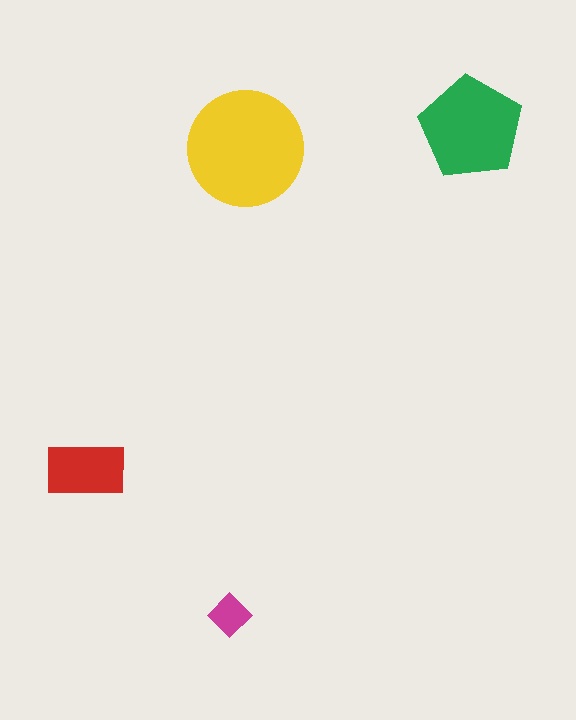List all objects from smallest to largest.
The magenta diamond, the red rectangle, the green pentagon, the yellow circle.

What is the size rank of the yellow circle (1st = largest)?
1st.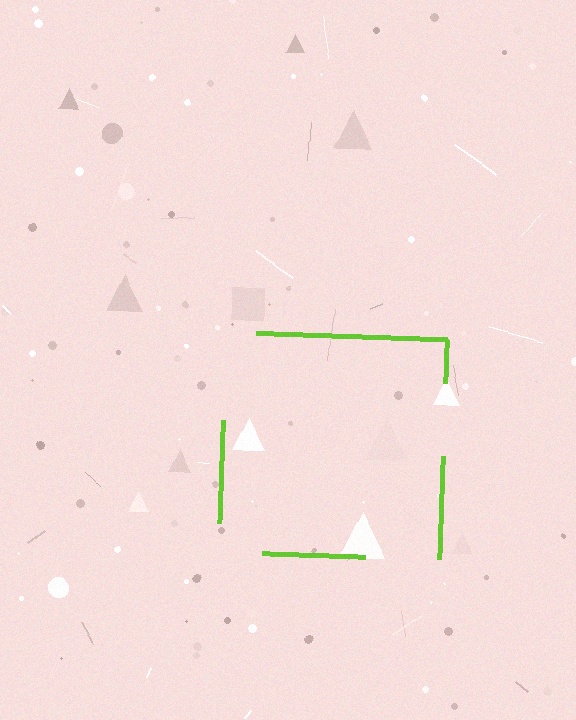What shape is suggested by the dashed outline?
The dashed outline suggests a square.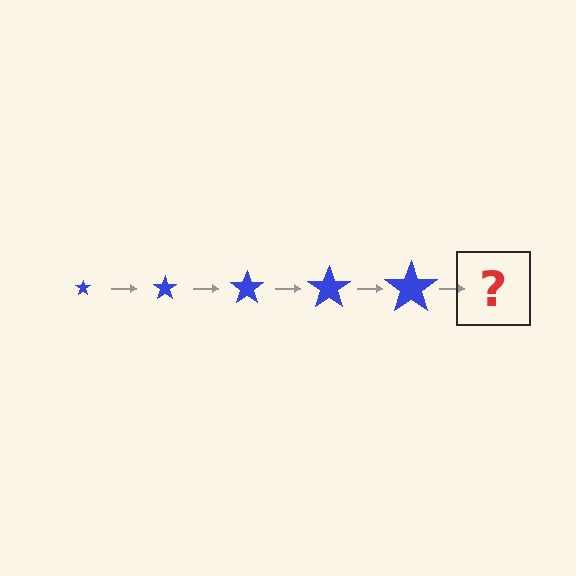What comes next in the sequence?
The next element should be a blue star, larger than the previous one.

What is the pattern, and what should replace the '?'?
The pattern is that the star gets progressively larger each step. The '?' should be a blue star, larger than the previous one.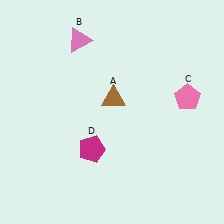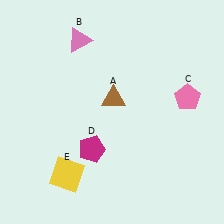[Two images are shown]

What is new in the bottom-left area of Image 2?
A yellow square (E) was added in the bottom-left area of Image 2.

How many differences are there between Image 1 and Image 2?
There is 1 difference between the two images.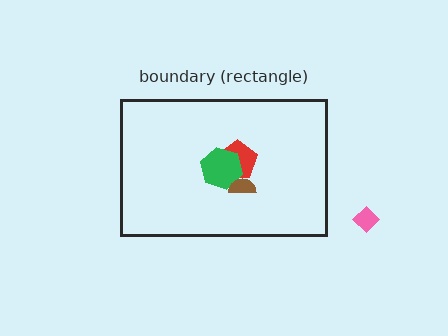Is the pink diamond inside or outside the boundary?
Outside.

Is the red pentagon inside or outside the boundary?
Inside.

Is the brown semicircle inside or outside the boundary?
Inside.